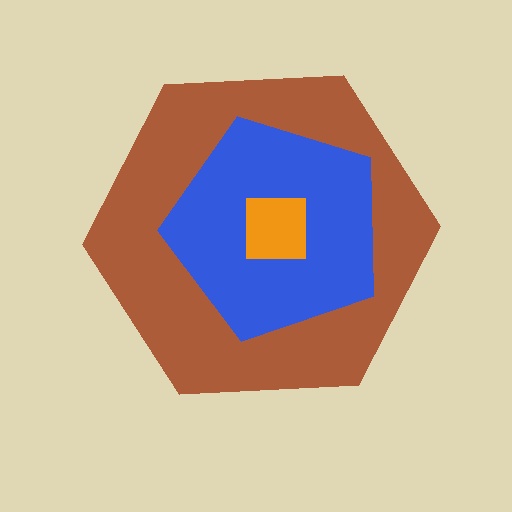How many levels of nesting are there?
3.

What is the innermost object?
The orange square.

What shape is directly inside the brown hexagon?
The blue pentagon.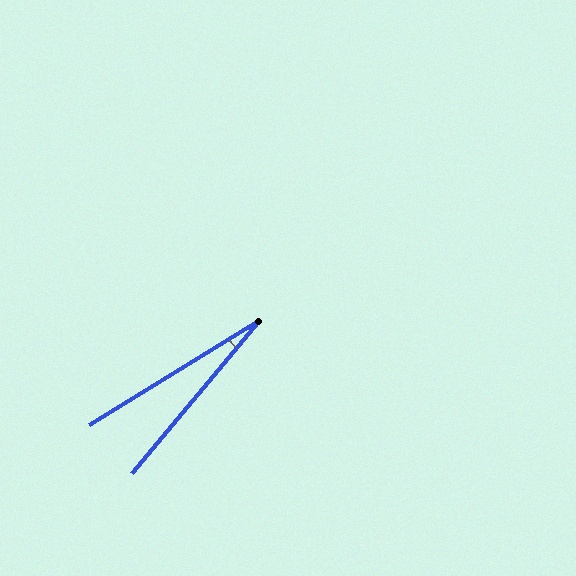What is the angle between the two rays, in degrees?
Approximately 19 degrees.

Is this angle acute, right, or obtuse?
It is acute.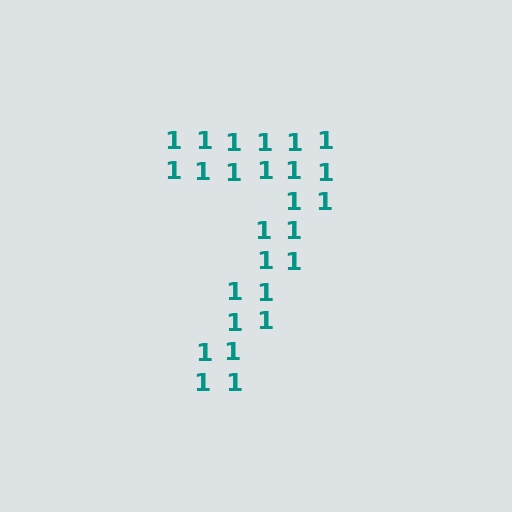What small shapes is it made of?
It is made of small digit 1's.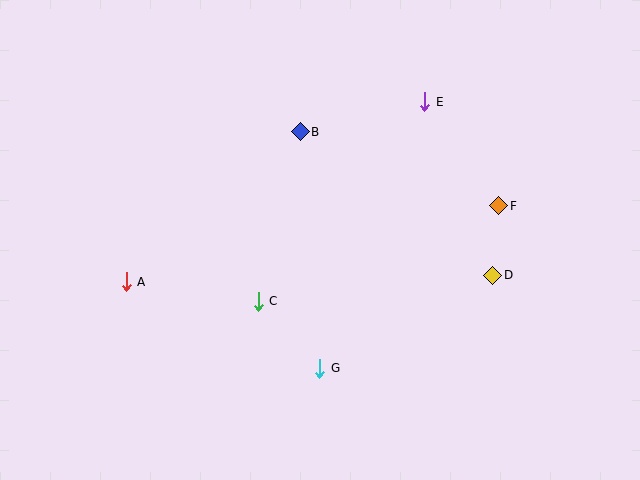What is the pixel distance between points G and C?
The distance between G and C is 91 pixels.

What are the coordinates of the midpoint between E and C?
The midpoint between E and C is at (341, 202).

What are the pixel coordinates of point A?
Point A is at (126, 282).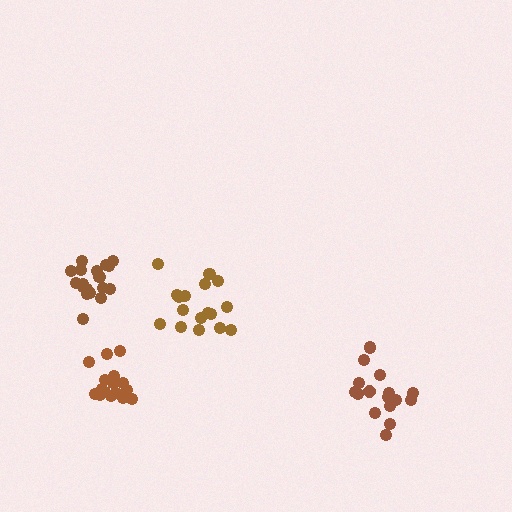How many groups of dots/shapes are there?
There are 4 groups.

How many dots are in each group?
Group 1: 16 dots, Group 2: 18 dots, Group 3: 16 dots, Group 4: 17 dots (67 total).